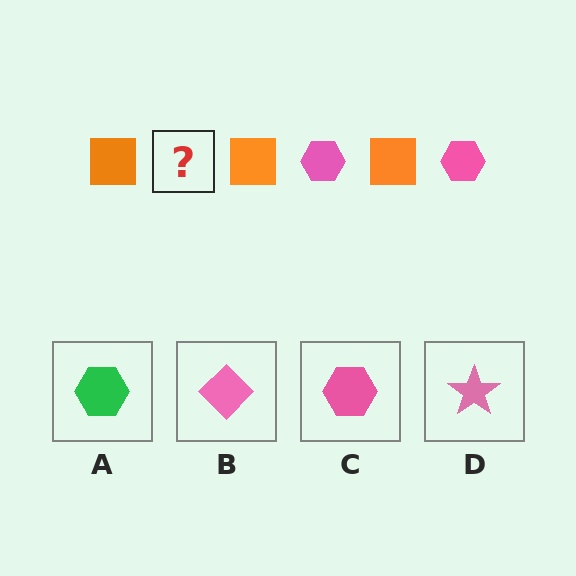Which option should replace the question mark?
Option C.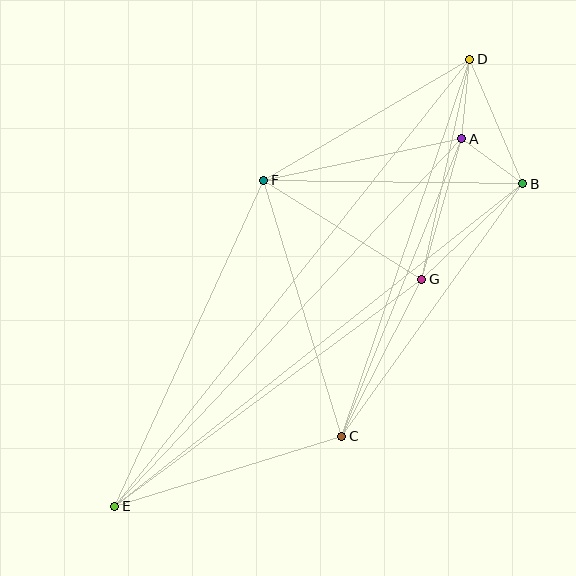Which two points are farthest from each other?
Points D and E are farthest from each other.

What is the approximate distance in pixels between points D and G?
The distance between D and G is approximately 225 pixels.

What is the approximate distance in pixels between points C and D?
The distance between C and D is approximately 398 pixels.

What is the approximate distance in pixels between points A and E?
The distance between A and E is approximately 506 pixels.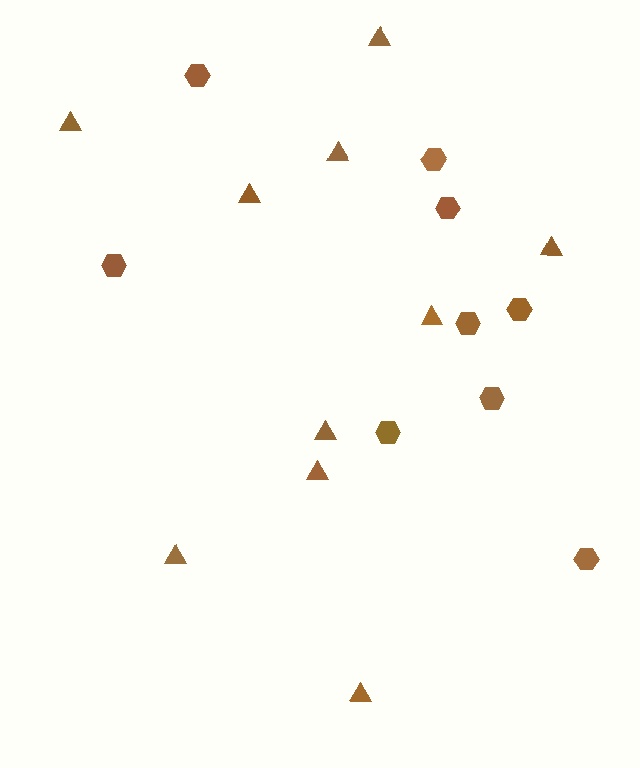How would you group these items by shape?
There are 2 groups: one group of hexagons (9) and one group of triangles (10).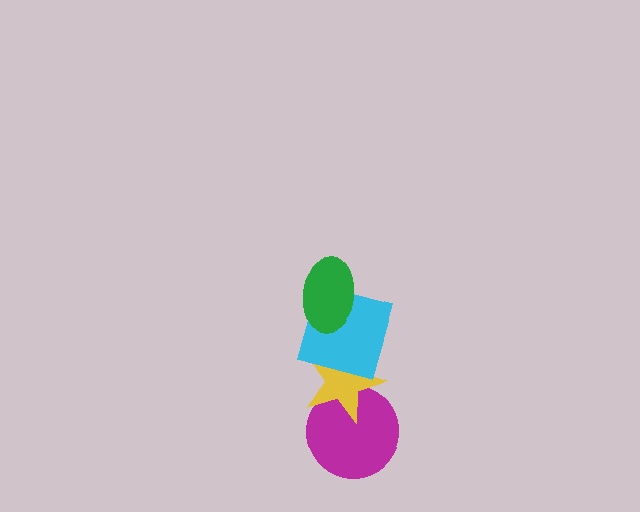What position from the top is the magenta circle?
The magenta circle is 4th from the top.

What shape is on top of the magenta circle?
The yellow star is on top of the magenta circle.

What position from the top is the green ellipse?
The green ellipse is 1st from the top.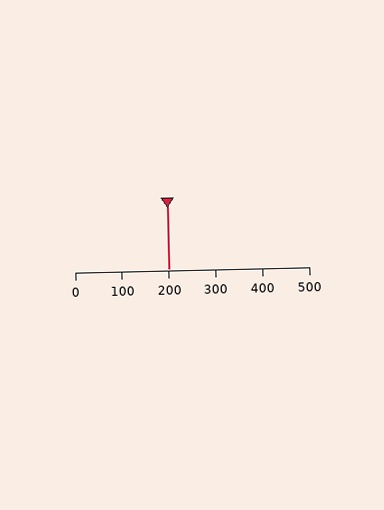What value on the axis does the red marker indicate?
The marker indicates approximately 200.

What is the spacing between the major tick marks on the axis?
The major ticks are spaced 100 apart.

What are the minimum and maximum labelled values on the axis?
The axis runs from 0 to 500.